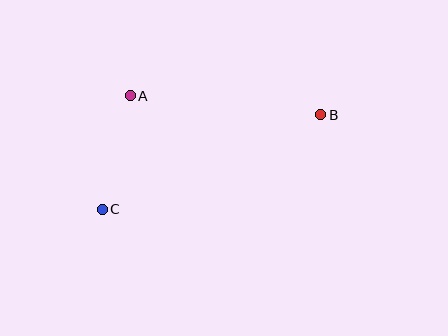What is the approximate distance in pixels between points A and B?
The distance between A and B is approximately 191 pixels.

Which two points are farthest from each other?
Points B and C are farthest from each other.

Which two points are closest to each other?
Points A and C are closest to each other.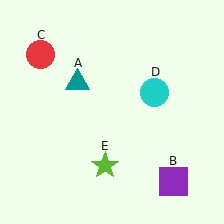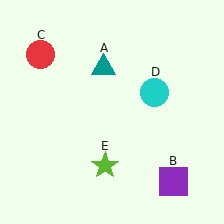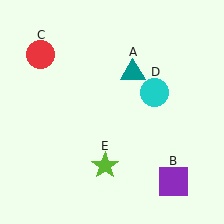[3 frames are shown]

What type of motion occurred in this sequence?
The teal triangle (object A) rotated clockwise around the center of the scene.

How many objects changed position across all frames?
1 object changed position: teal triangle (object A).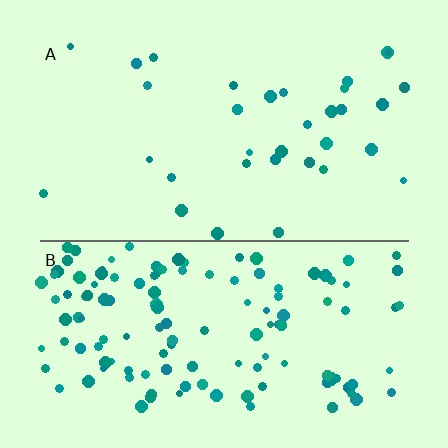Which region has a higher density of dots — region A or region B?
B (the bottom).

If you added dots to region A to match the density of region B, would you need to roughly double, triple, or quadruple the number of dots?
Approximately quadruple.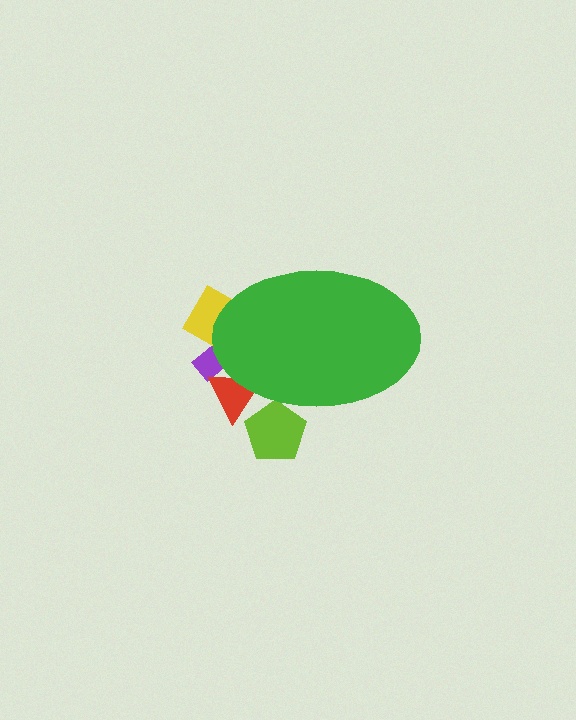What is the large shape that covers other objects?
A green ellipse.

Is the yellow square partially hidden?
Yes, the yellow square is partially hidden behind the green ellipse.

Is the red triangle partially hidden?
Yes, the red triangle is partially hidden behind the green ellipse.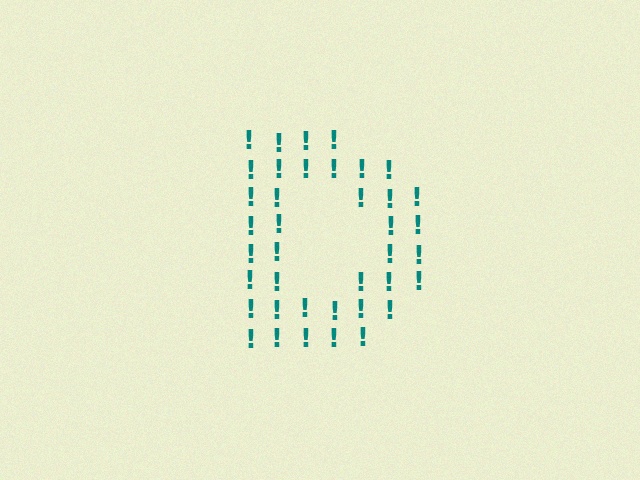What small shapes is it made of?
It is made of small exclamation marks.